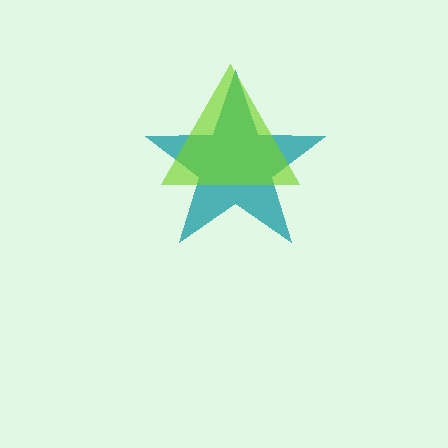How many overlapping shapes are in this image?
There are 2 overlapping shapes in the image.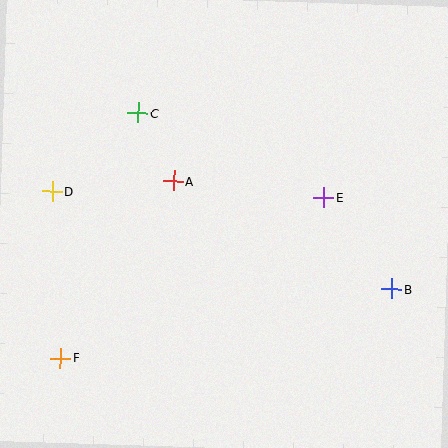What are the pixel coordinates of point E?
Point E is at (324, 197).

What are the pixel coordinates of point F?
Point F is at (61, 358).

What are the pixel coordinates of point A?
Point A is at (173, 181).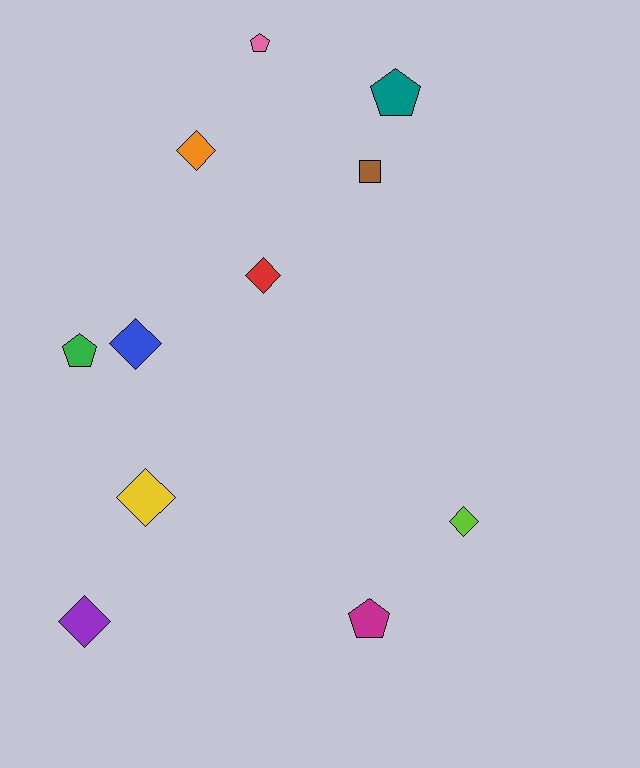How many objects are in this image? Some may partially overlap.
There are 11 objects.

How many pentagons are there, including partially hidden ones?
There are 4 pentagons.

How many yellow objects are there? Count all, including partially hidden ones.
There is 1 yellow object.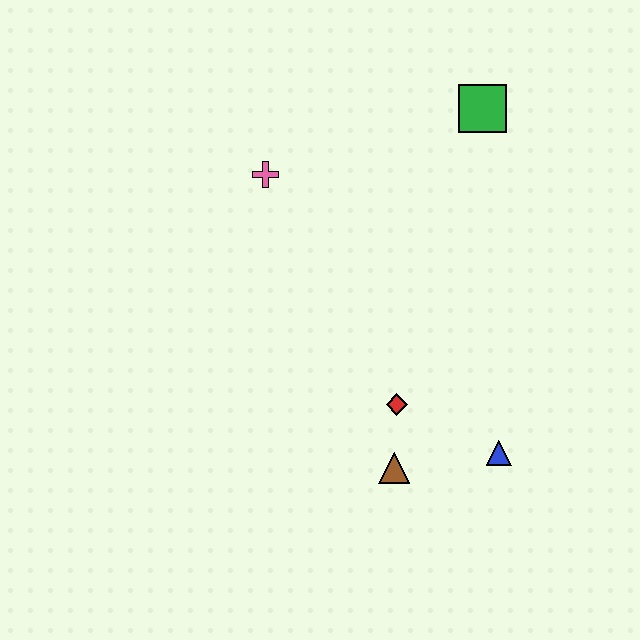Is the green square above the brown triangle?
Yes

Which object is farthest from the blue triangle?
The pink cross is farthest from the blue triangle.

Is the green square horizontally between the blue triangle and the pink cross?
Yes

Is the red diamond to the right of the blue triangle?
No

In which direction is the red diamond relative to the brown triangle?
The red diamond is above the brown triangle.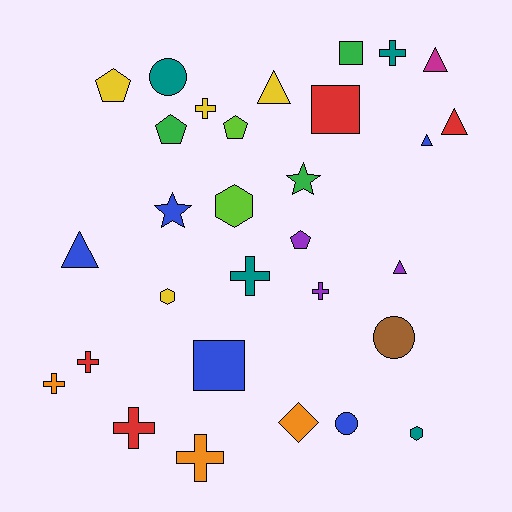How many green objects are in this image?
There are 3 green objects.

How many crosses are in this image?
There are 8 crosses.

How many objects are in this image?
There are 30 objects.